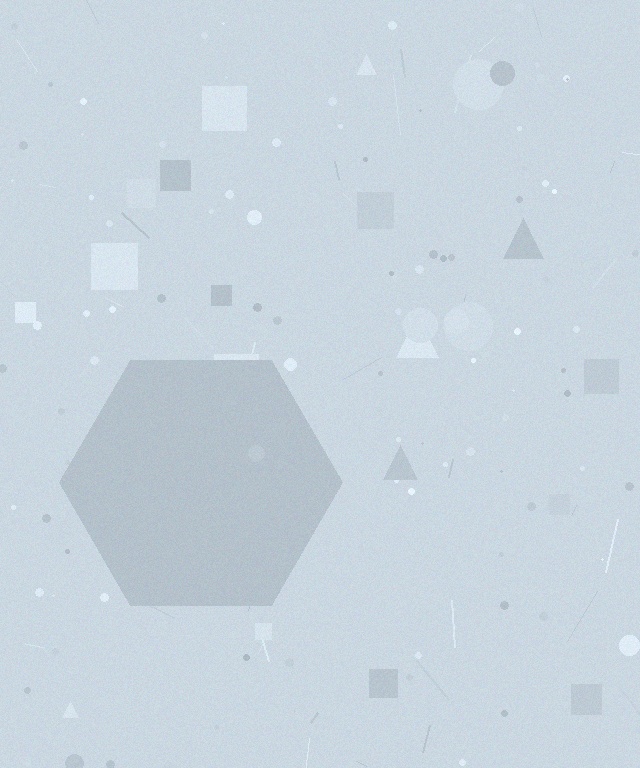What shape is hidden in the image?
A hexagon is hidden in the image.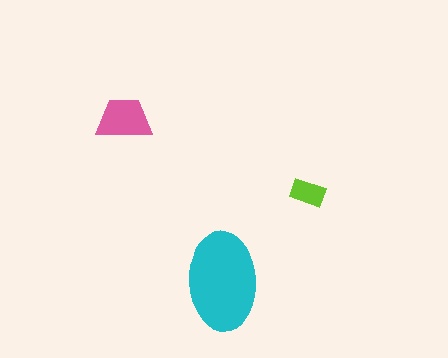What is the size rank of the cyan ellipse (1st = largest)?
1st.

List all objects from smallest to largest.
The lime rectangle, the pink trapezoid, the cyan ellipse.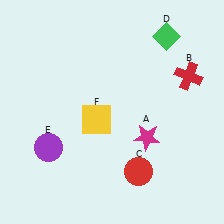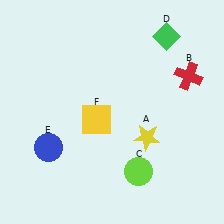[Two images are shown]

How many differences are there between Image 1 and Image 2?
There are 3 differences between the two images.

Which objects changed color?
A changed from magenta to yellow. C changed from red to lime. E changed from purple to blue.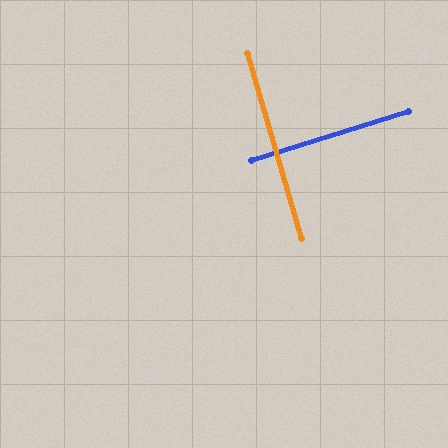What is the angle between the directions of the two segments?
Approximately 89 degrees.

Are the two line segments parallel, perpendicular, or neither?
Perpendicular — they meet at approximately 89°.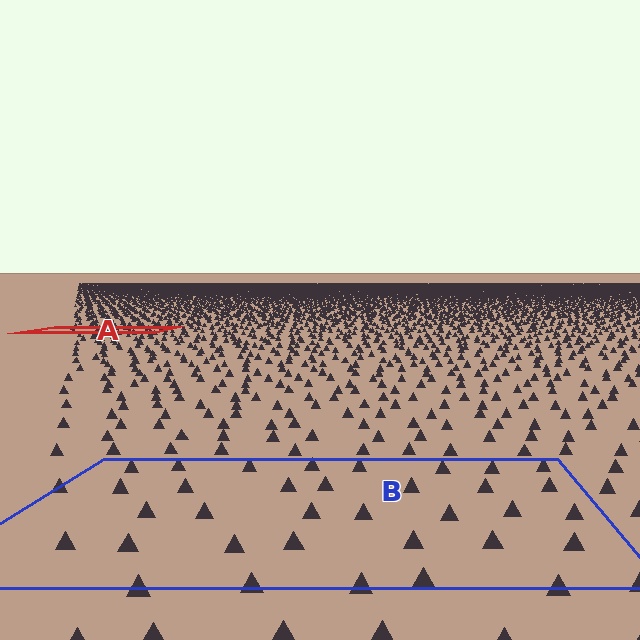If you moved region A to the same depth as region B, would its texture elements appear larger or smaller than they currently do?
They would appear larger. At a closer depth, the same texture elements are projected at a bigger on-screen size.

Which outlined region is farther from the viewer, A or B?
Region A is farther from the viewer — the texture elements inside it appear smaller and more densely packed.